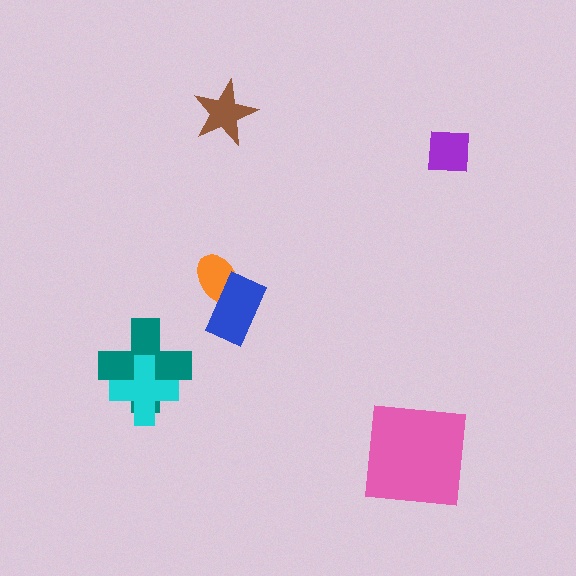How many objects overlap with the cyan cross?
1 object overlaps with the cyan cross.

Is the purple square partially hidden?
No, no other shape covers it.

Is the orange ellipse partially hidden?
Yes, it is partially covered by another shape.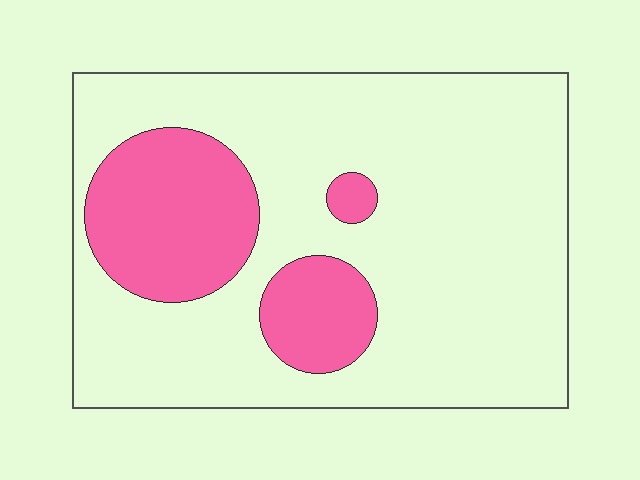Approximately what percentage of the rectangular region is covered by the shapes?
Approximately 20%.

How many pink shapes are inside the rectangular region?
3.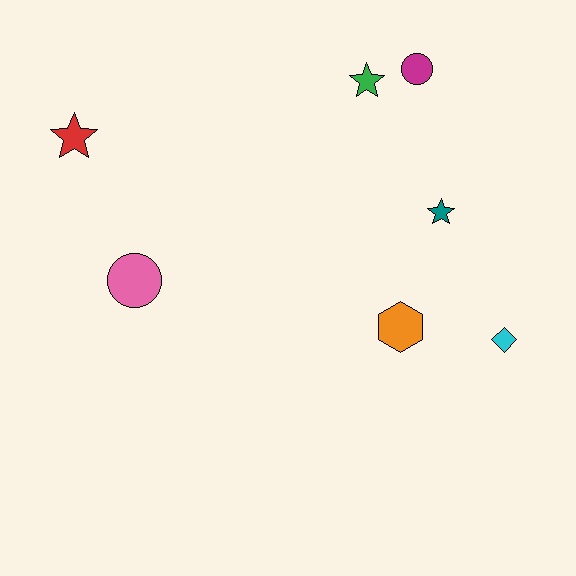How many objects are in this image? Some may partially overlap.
There are 7 objects.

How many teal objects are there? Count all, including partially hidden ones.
There is 1 teal object.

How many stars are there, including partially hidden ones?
There are 3 stars.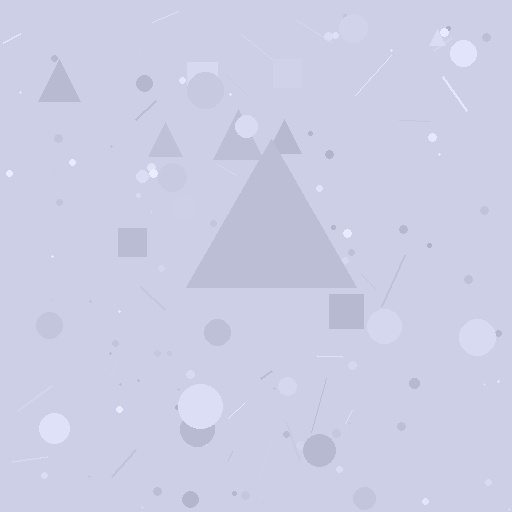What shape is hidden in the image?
A triangle is hidden in the image.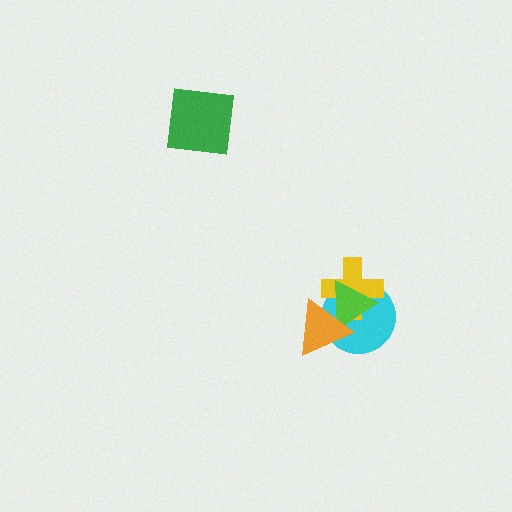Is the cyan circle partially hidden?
Yes, it is partially covered by another shape.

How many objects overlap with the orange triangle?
3 objects overlap with the orange triangle.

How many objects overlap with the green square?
0 objects overlap with the green square.